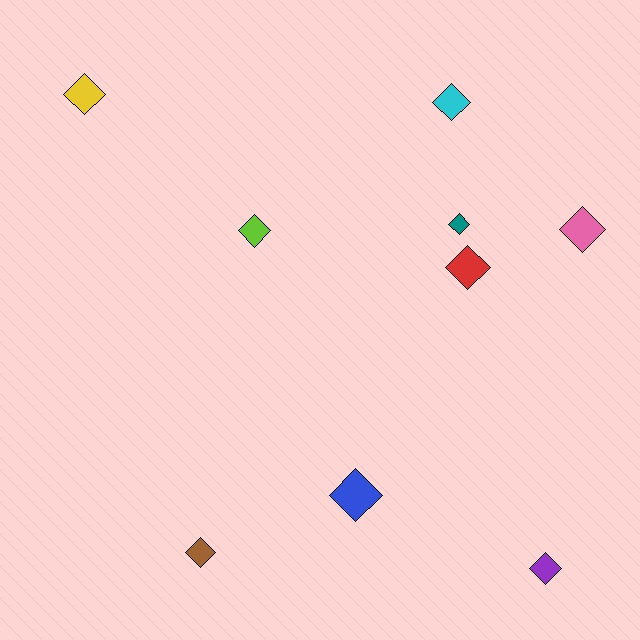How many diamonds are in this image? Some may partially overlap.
There are 9 diamonds.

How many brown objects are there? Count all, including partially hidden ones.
There is 1 brown object.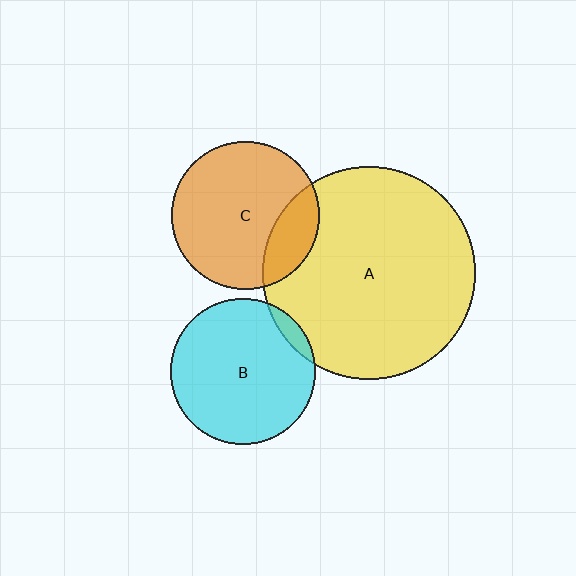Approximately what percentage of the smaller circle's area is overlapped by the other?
Approximately 20%.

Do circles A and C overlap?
Yes.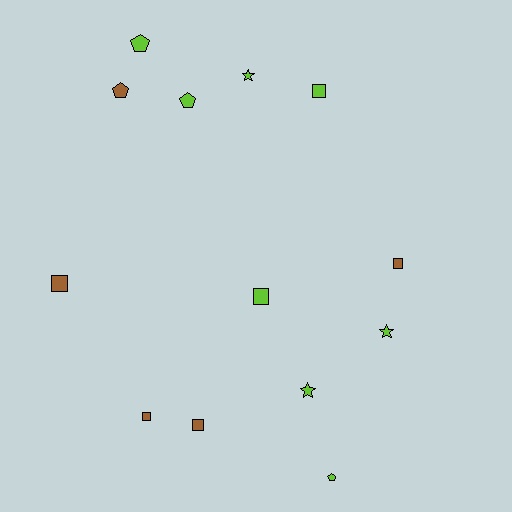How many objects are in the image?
There are 13 objects.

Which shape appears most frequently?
Square, with 6 objects.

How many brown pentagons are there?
There is 1 brown pentagon.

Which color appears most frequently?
Lime, with 8 objects.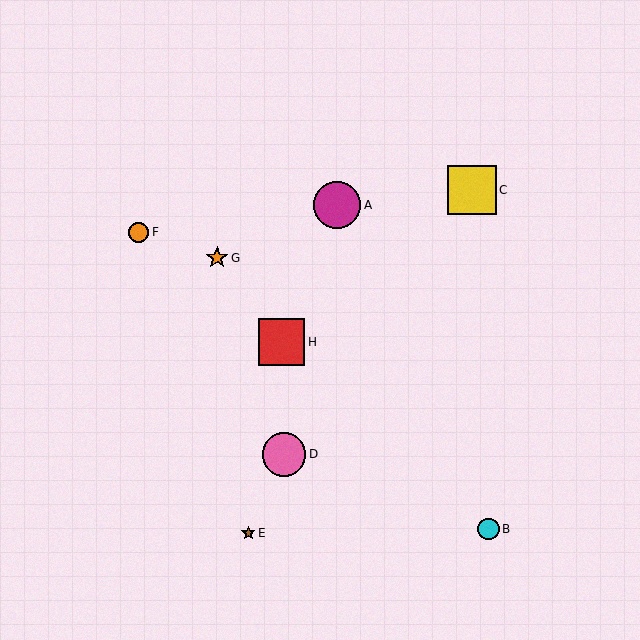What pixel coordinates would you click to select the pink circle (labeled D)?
Click at (284, 454) to select the pink circle D.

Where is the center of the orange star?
The center of the orange star is at (217, 258).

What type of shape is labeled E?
Shape E is a brown star.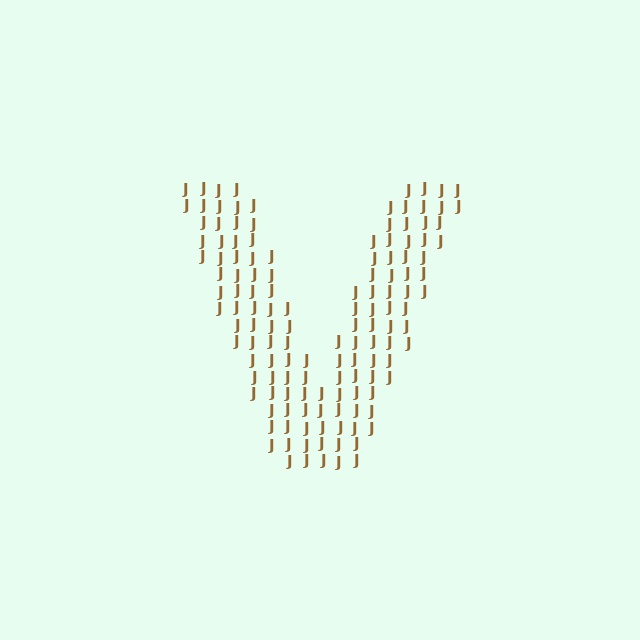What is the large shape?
The large shape is the letter V.